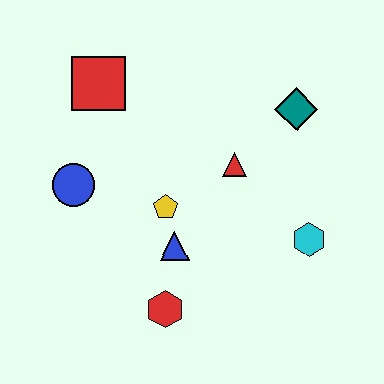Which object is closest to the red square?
The blue circle is closest to the red square.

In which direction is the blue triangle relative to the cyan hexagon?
The blue triangle is to the left of the cyan hexagon.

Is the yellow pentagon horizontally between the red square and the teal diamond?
Yes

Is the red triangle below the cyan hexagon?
No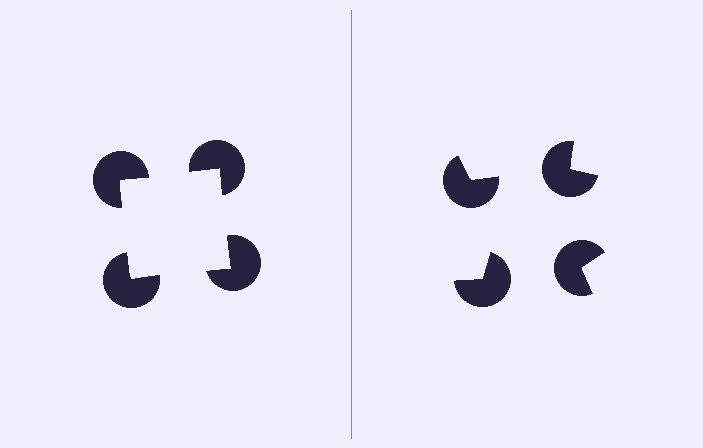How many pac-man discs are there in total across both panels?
8 — 4 on each side.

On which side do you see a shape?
An illusory square appears on the left side. On the right side the wedge cuts are rotated, so no coherent shape forms.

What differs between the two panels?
The pac-man discs are positioned identically on both sides; only the wedge orientations differ. On the left they align to a square; on the right they are misaligned.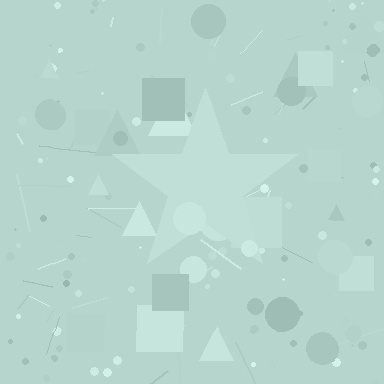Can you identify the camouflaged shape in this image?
The camouflaged shape is a star.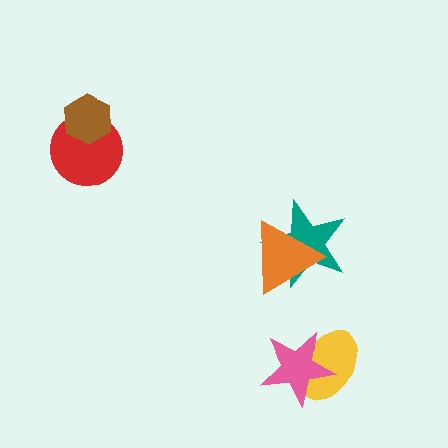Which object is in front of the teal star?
The orange triangle is in front of the teal star.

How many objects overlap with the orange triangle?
1 object overlaps with the orange triangle.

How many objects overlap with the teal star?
1 object overlaps with the teal star.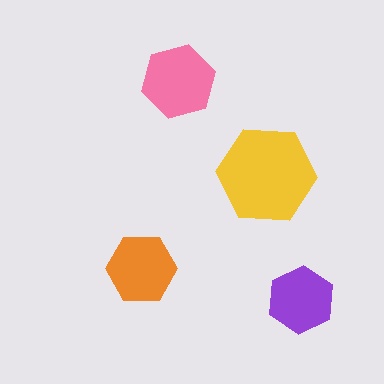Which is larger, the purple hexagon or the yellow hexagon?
The yellow one.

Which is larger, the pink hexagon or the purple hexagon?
The pink one.